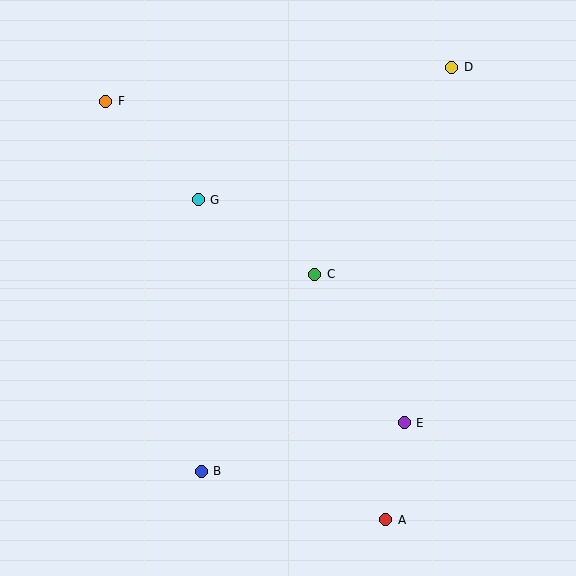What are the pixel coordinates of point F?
Point F is at (106, 101).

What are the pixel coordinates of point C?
Point C is at (315, 274).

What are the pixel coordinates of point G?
Point G is at (198, 200).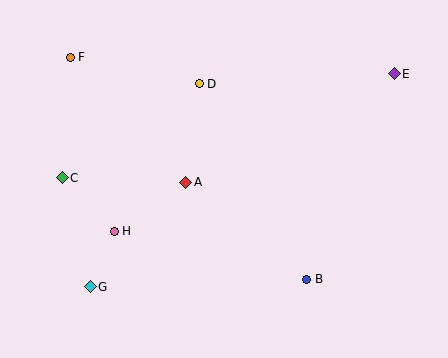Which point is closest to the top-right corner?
Point E is closest to the top-right corner.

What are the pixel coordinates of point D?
Point D is at (199, 84).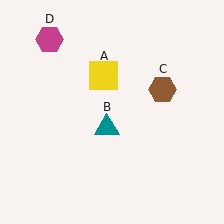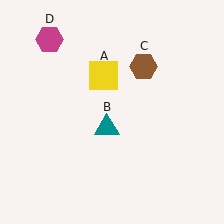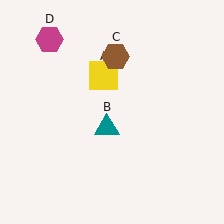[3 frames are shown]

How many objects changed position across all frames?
1 object changed position: brown hexagon (object C).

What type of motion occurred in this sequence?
The brown hexagon (object C) rotated counterclockwise around the center of the scene.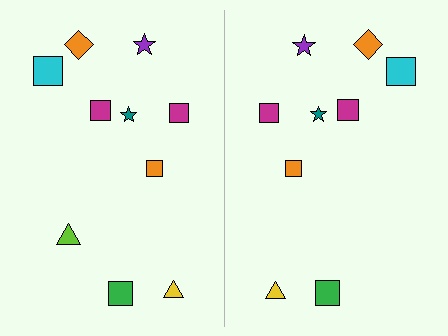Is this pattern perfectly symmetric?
No, the pattern is not perfectly symmetric. A lime triangle is missing from the right side.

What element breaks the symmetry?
A lime triangle is missing from the right side.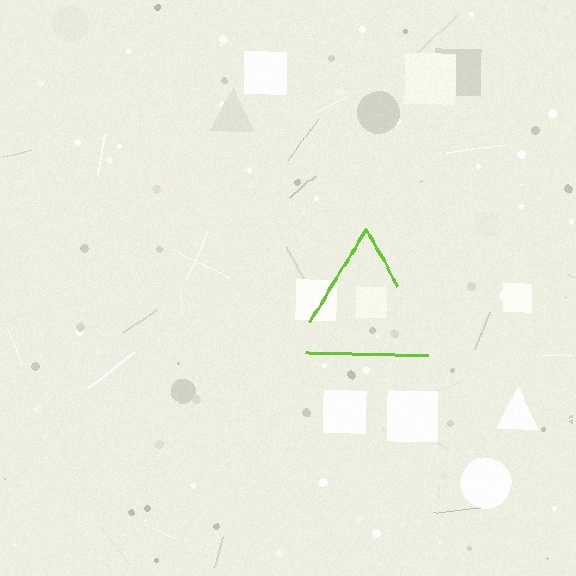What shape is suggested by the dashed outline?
The dashed outline suggests a triangle.